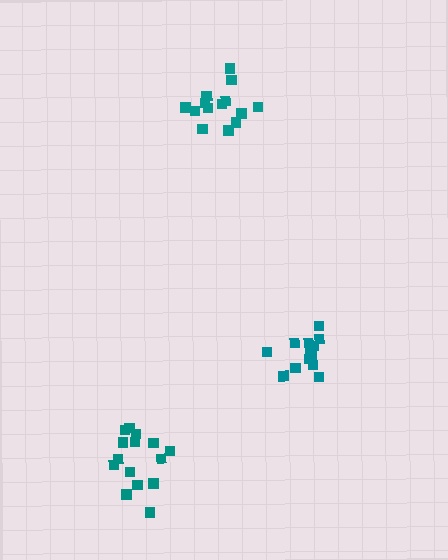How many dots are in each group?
Group 1: 13 dots, Group 2: 14 dots, Group 3: 15 dots (42 total).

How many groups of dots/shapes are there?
There are 3 groups.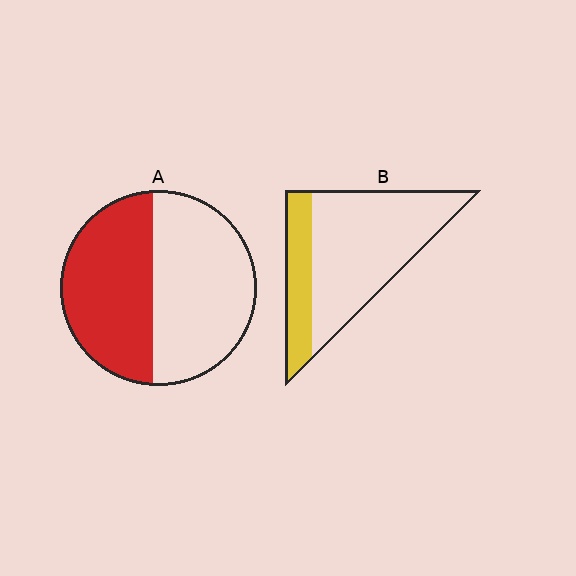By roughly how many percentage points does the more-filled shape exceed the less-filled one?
By roughly 20 percentage points (A over B).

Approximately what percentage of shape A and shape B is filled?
A is approximately 45% and B is approximately 25%.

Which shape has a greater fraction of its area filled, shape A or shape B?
Shape A.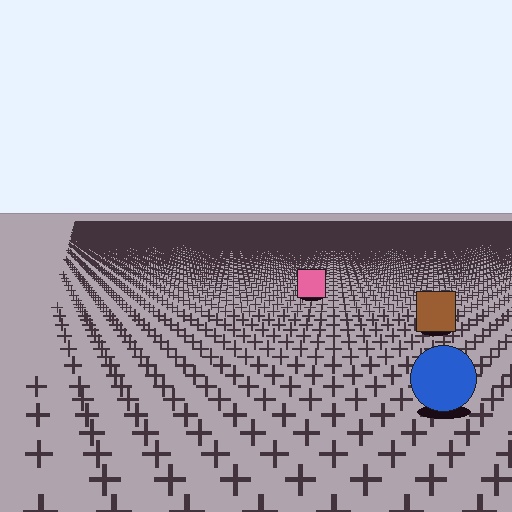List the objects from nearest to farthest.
From nearest to farthest: the blue circle, the brown square, the pink square.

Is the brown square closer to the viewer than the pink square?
Yes. The brown square is closer — you can tell from the texture gradient: the ground texture is coarser near it.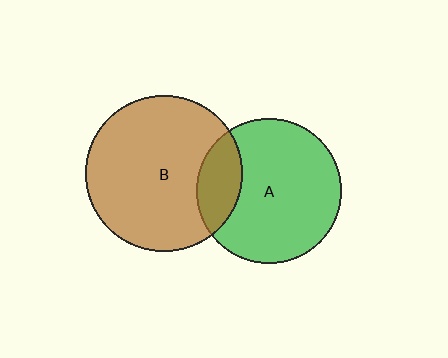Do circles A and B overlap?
Yes.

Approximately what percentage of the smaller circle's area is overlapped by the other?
Approximately 20%.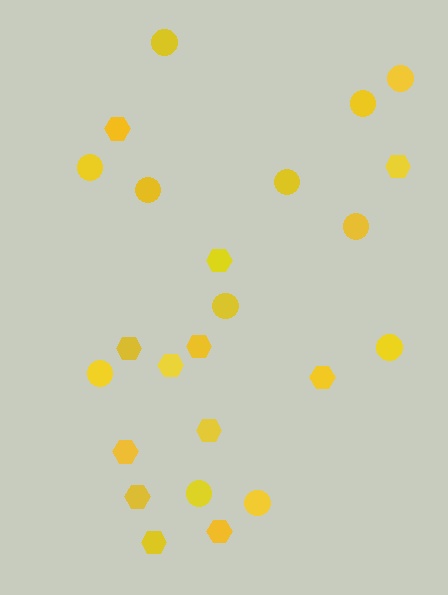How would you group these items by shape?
There are 2 groups: one group of circles (12) and one group of hexagons (12).